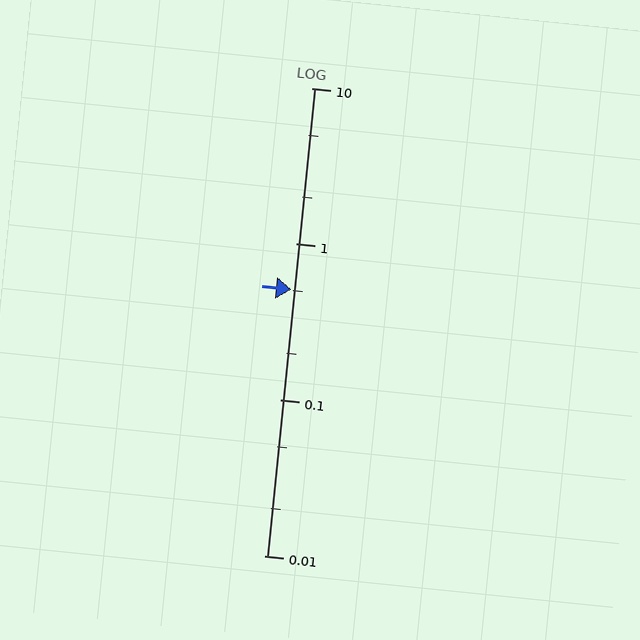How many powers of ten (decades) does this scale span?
The scale spans 3 decades, from 0.01 to 10.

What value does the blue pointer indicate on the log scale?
The pointer indicates approximately 0.51.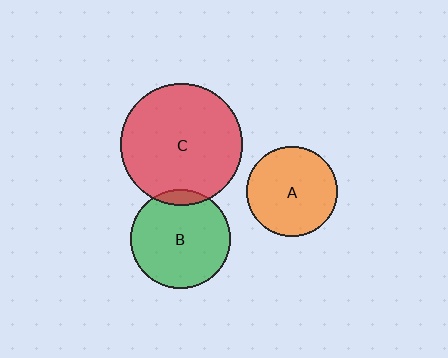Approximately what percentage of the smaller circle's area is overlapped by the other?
Approximately 10%.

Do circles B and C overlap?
Yes.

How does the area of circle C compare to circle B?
Approximately 1.5 times.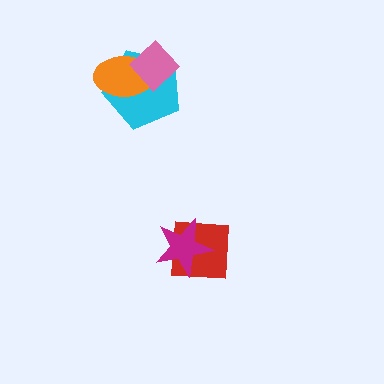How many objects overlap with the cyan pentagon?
2 objects overlap with the cyan pentagon.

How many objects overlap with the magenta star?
1 object overlaps with the magenta star.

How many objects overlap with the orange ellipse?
2 objects overlap with the orange ellipse.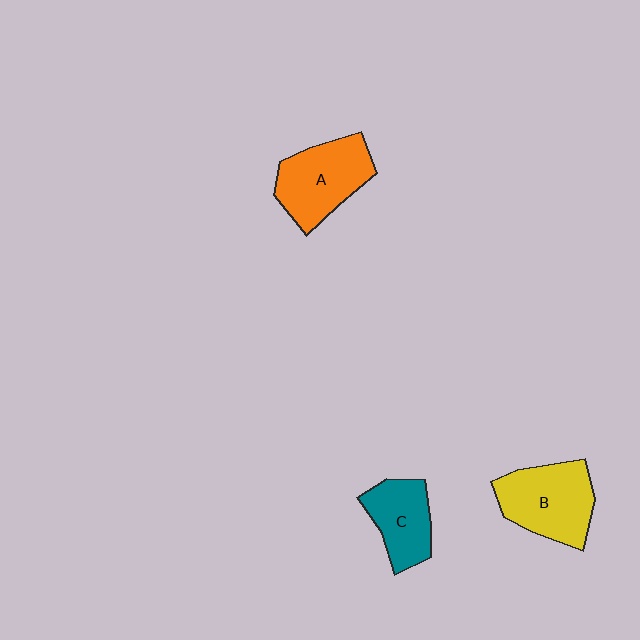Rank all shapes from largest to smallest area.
From largest to smallest: B (yellow), A (orange), C (teal).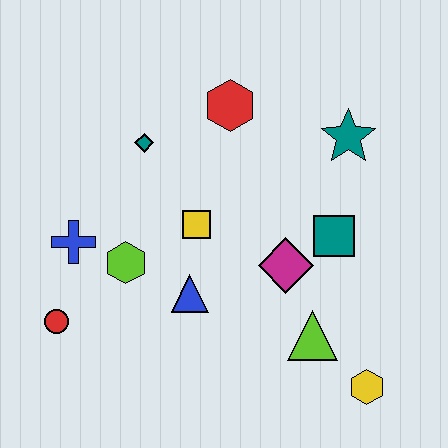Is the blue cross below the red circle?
No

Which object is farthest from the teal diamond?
The yellow hexagon is farthest from the teal diamond.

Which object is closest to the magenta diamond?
The teal square is closest to the magenta diamond.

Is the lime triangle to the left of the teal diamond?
No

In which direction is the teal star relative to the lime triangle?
The teal star is above the lime triangle.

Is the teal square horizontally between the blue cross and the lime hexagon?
No